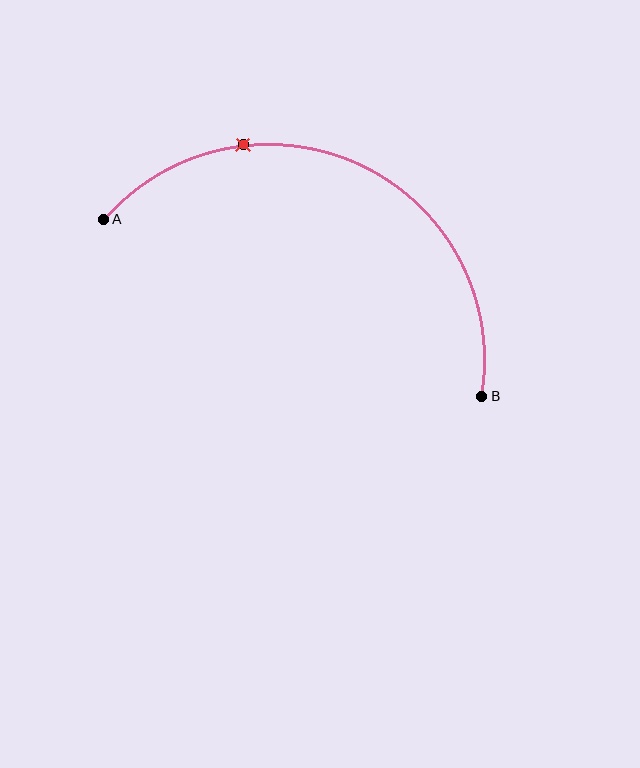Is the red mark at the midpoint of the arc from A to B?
No. The red mark lies on the arc but is closer to endpoint A. The arc midpoint would be at the point on the curve equidistant along the arc from both A and B.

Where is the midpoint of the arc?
The arc midpoint is the point on the curve farthest from the straight line joining A and B. It sits above that line.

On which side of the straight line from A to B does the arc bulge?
The arc bulges above the straight line connecting A and B.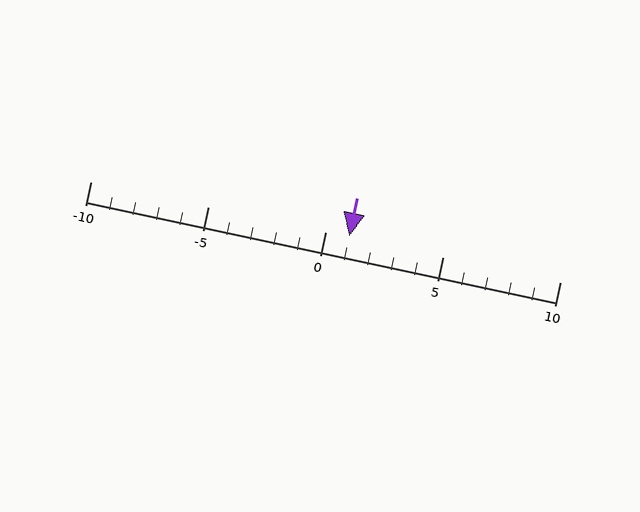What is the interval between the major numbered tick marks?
The major tick marks are spaced 5 units apart.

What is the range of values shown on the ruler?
The ruler shows values from -10 to 10.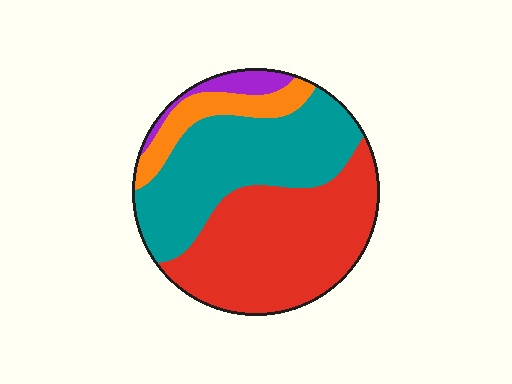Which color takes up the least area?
Purple, at roughly 5%.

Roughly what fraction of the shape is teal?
Teal takes up about three eighths (3/8) of the shape.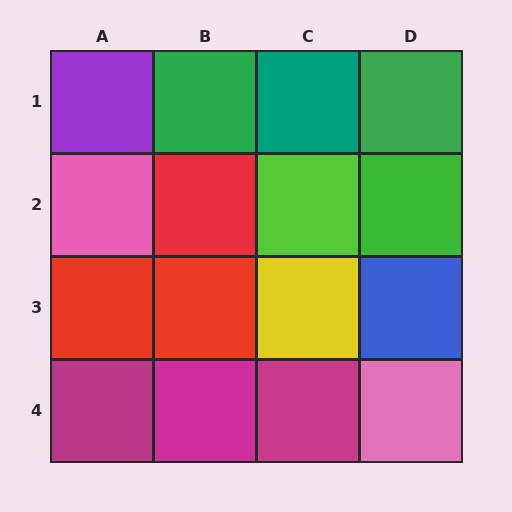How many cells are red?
3 cells are red.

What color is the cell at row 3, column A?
Red.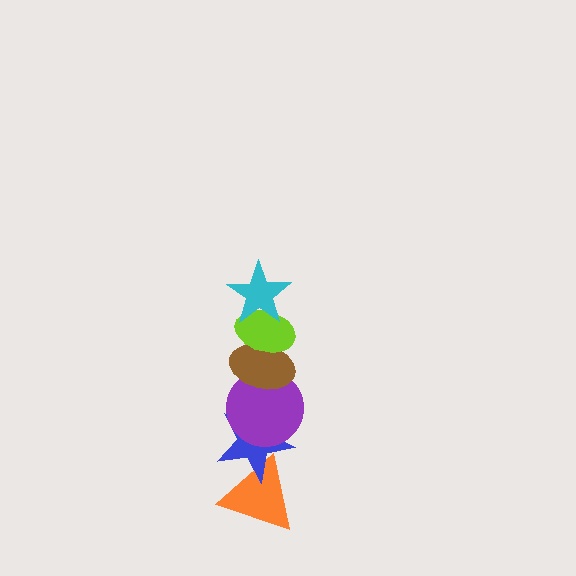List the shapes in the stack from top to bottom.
From top to bottom: the cyan star, the lime ellipse, the brown ellipse, the purple circle, the blue star, the orange triangle.